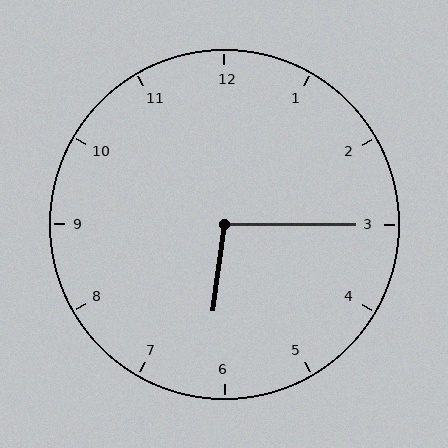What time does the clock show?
6:15.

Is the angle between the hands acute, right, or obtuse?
It is obtuse.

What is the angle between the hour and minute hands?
Approximately 98 degrees.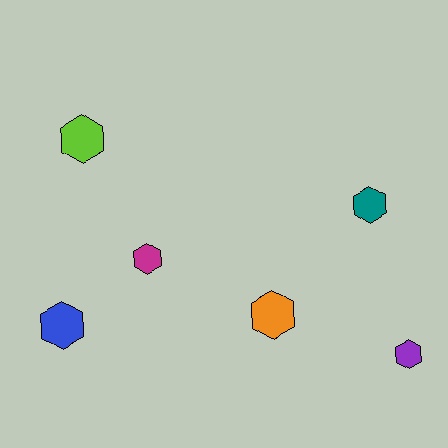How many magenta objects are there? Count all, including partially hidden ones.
There is 1 magenta object.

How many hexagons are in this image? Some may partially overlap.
There are 6 hexagons.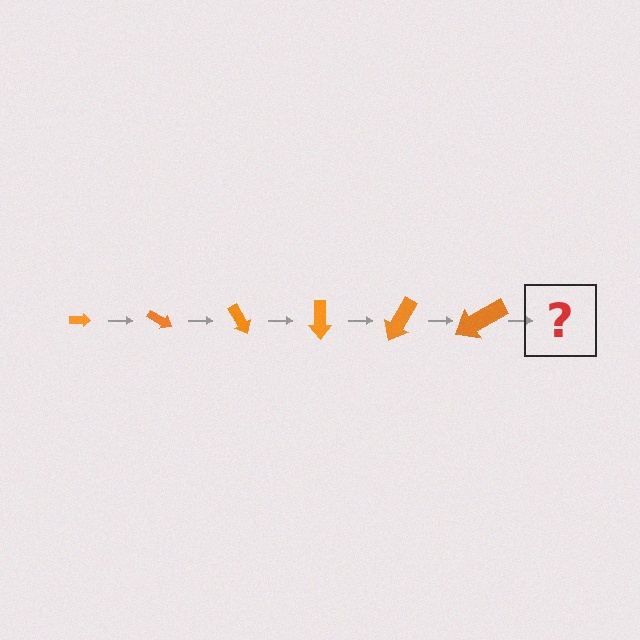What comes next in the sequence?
The next element should be an arrow, larger than the previous one and rotated 180 degrees from the start.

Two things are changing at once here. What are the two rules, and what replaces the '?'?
The two rules are that the arrow grows larger each step and it rotates 30 degrees each step. The '?' should be an arrow, larger than the previous one and rotated 180 degrees from the start.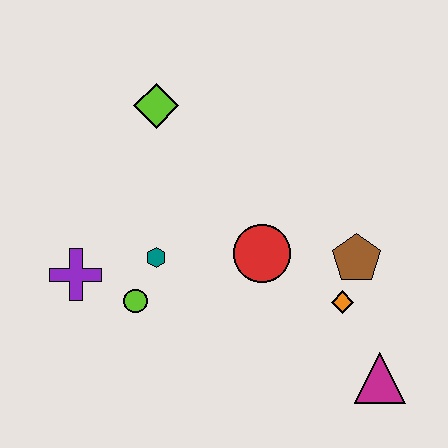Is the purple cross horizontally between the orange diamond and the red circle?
No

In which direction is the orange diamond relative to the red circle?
The orange diamond is to the right of the red circle.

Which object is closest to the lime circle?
The teal hexagon is closest to the lime circle.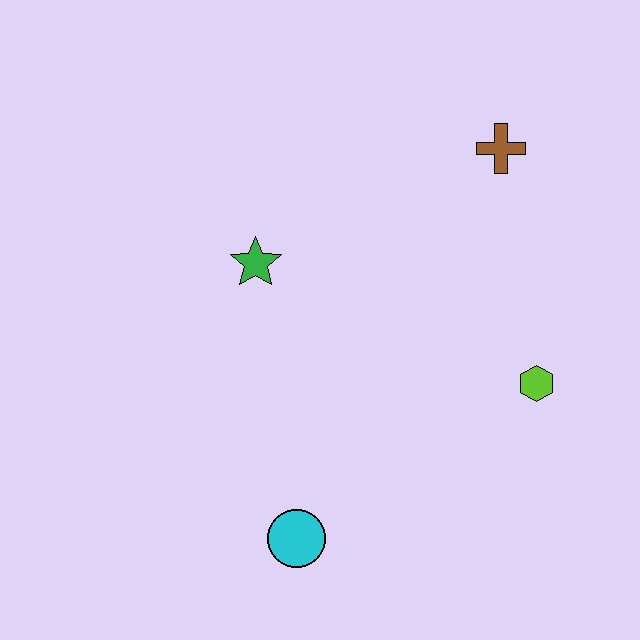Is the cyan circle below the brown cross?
Yes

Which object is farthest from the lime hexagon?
The green star is farthest from the lime hexagon.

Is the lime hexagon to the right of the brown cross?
Yes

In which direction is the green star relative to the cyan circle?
The green star is above the cyan circle.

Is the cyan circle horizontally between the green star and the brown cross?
Yes